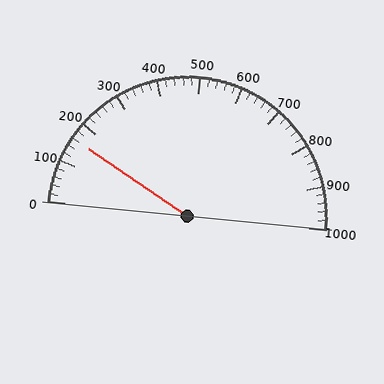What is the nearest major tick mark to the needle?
The nearest major tick mark is 200.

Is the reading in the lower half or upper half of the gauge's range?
The reading is in the lower half of the range (0 to 1000).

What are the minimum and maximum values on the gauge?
The gauge ranges from 0 to 1000.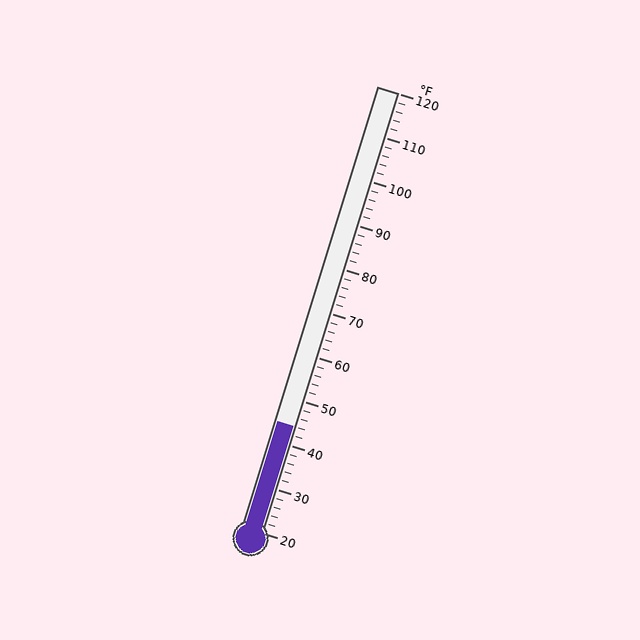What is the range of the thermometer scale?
The thermometer scale ranges from 20°F to 120°F.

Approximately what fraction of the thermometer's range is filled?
The thermometer is filled to approximately 25% of its range.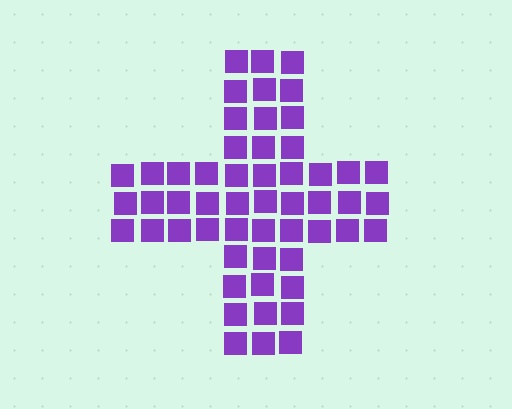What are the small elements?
The small elements are squares.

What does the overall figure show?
The overall figure shows a cross.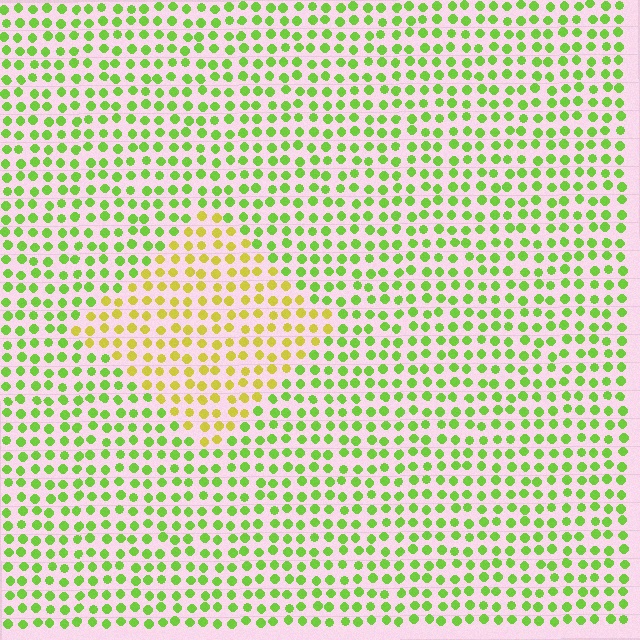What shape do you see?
I see a diamond.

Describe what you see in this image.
The image is filled with small lime elements in a uniform arrangement. A diamond-shaped region is visible where the elements are tinted to a slightly different hue, forming a subtle color boundary.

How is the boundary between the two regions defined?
The boundary is defined purely by a slight shift in hue (about 41 degrees). Spacing, size, and orientation are identical on both sides.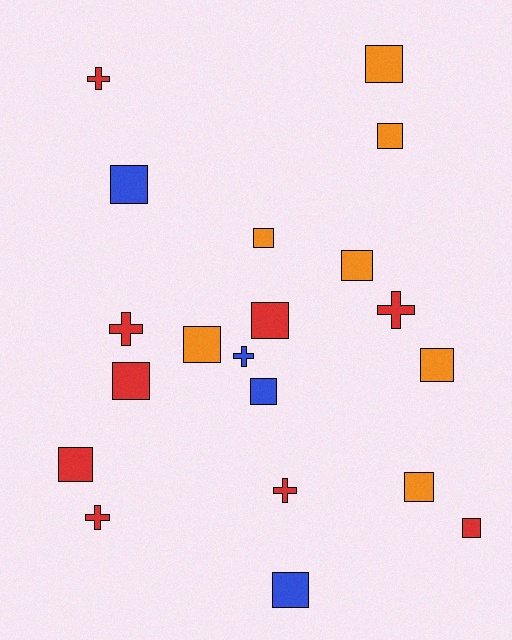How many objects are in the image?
There are 20 objects.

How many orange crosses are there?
There are no orange crosses.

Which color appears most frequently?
Red, with 9 objects.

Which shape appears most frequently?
Square, with 14 objects.